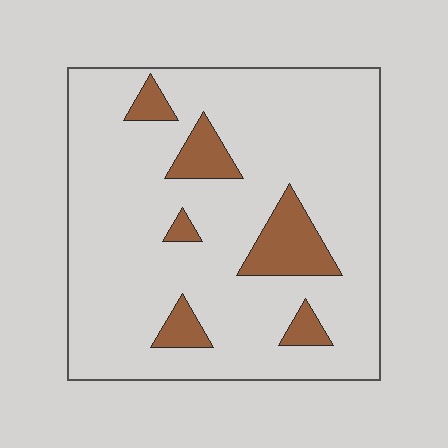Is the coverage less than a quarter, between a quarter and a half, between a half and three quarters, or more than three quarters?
Less than a quarter.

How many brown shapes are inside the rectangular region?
6.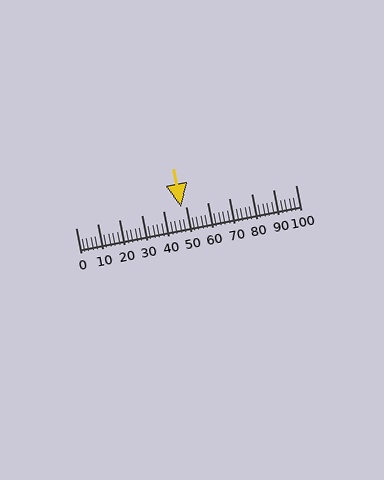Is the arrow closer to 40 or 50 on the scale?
The arrow is closer to 50.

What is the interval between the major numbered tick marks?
The major tick marks are spaced 10 units apart.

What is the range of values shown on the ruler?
The ruler shows values from 0 to 100.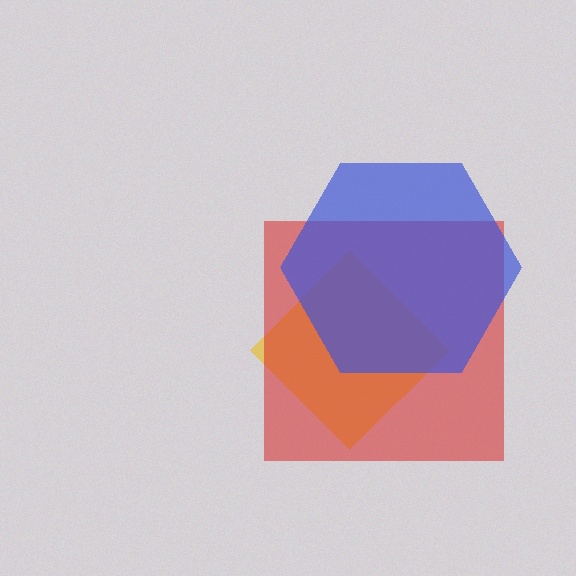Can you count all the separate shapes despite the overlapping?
Yes, there are 3 separate shapes.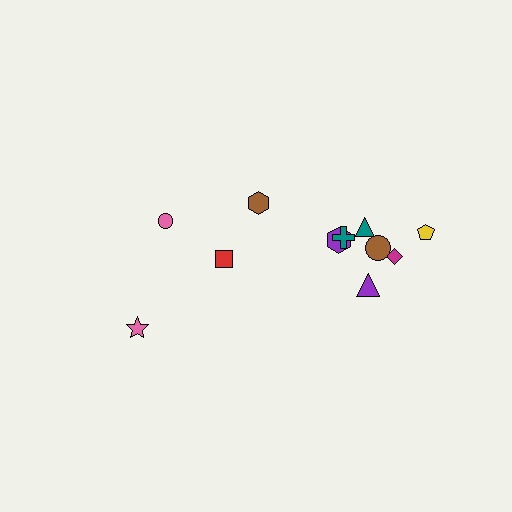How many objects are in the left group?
There are 4 objects.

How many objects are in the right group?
There are 7 objects.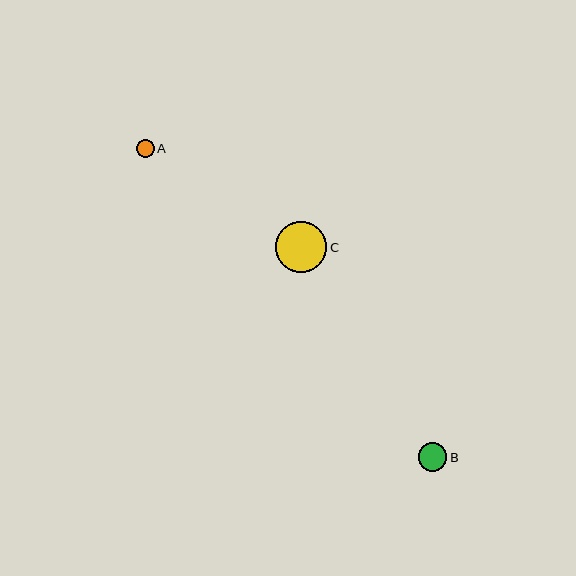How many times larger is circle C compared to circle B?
Circle C is approximately 1.8 times the size of circle B.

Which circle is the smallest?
Circle A is the smallest with a size of approximately 17 pixels.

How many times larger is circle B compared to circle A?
Circle B is approximately 1.6 times the size of circle A.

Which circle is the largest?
Circle C is the largest with a size of approximately 52 pixels.